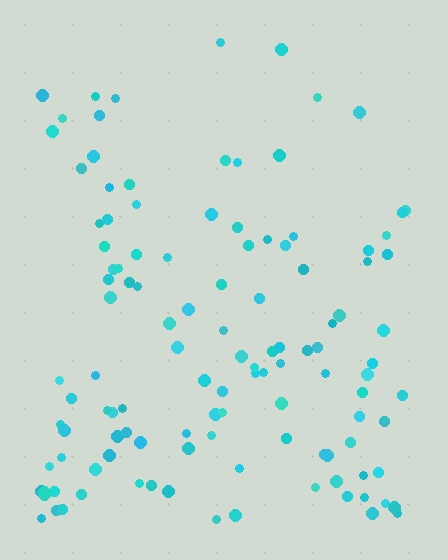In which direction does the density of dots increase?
From top to bottom, with the bottom side densest.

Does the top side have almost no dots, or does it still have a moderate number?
Still a moderate number, just noticeably fewer than the bottom.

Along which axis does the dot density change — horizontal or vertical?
Vertical.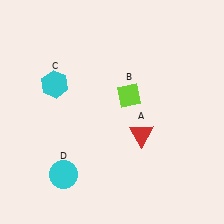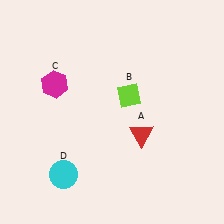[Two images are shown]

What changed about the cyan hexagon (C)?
In Image 1, C is cyan. In Image 2, it changed to magenta.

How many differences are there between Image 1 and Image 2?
There is 1 difference between the two images.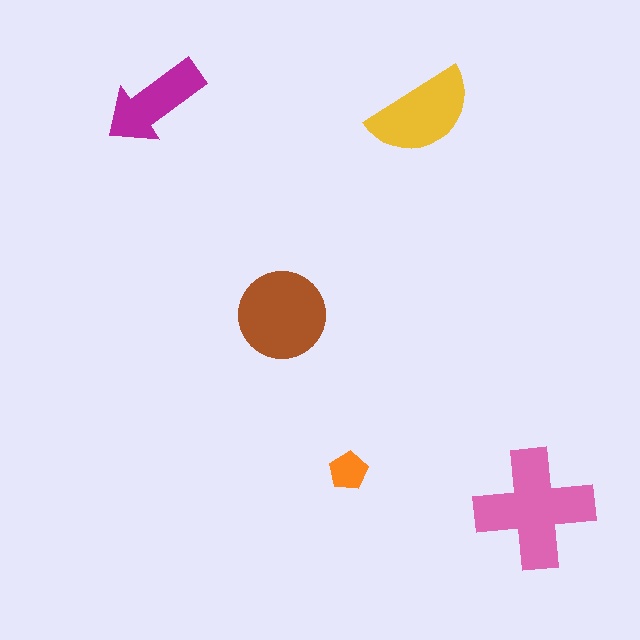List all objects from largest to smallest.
The pink cross, the brown circle, the yellow semicircle, the magenta arrow, the orange pentagon.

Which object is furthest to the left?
The magenta arrow is leftmost.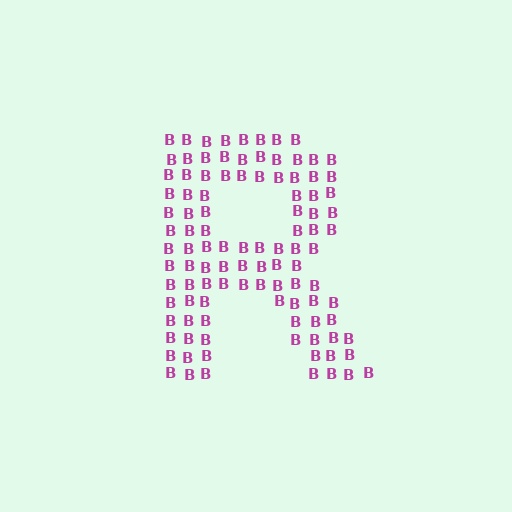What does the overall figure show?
The overall figure shows the letter R.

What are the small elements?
The small elements are letter B's.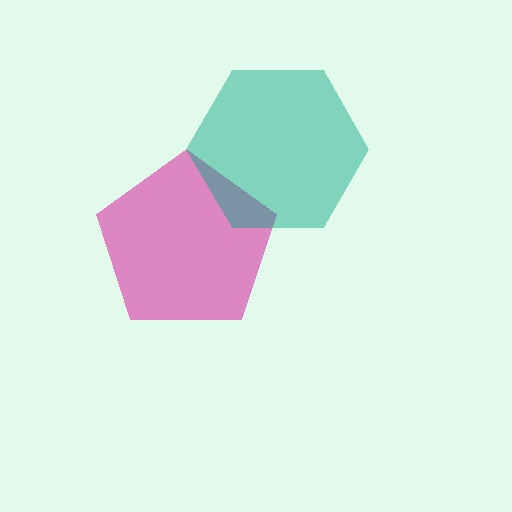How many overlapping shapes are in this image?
There are 2 overlapping shapes in the image.